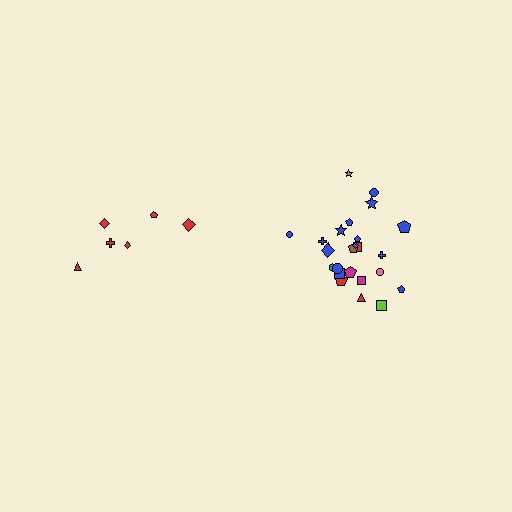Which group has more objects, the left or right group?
The right group.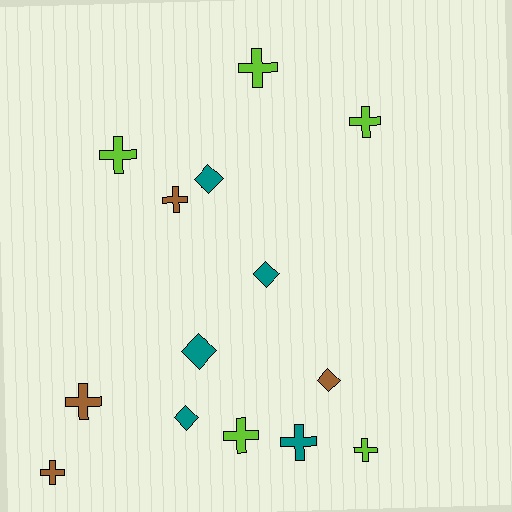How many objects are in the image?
There are 14 objects.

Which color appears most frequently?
Lime, with 5 objects.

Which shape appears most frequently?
Cross, with 9 objects.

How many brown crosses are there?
There are 3 brown crosses.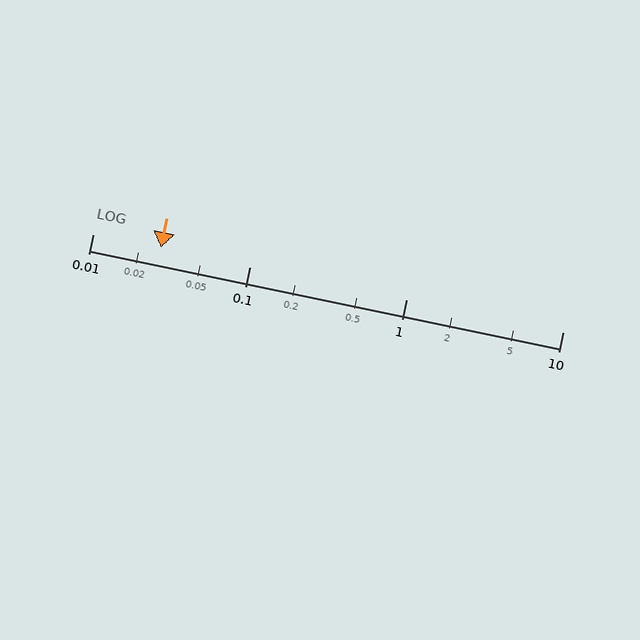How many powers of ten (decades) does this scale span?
The scale spans 3 decades, from 0.01 to 10.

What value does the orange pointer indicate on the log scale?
The pointer indicates approximately 0.027.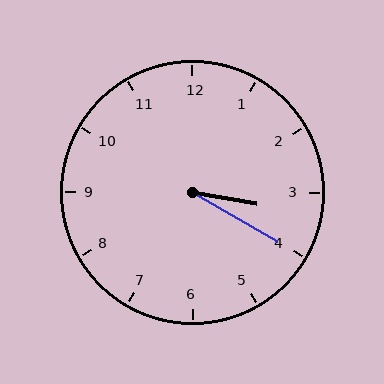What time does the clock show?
3:20.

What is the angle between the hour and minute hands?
Approximately 20 degrees.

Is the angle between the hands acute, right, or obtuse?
It is acute.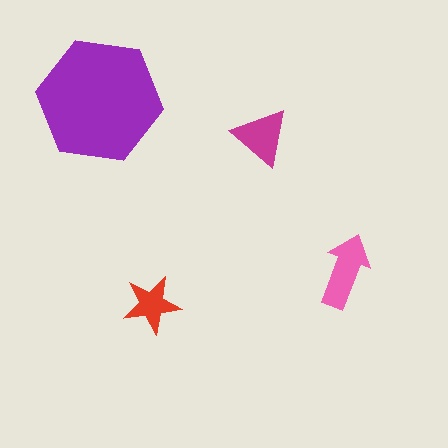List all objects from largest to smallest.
The purple hexagon, the pink arrow, the magenta triangle, the red star.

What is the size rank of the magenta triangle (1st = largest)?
3rd.